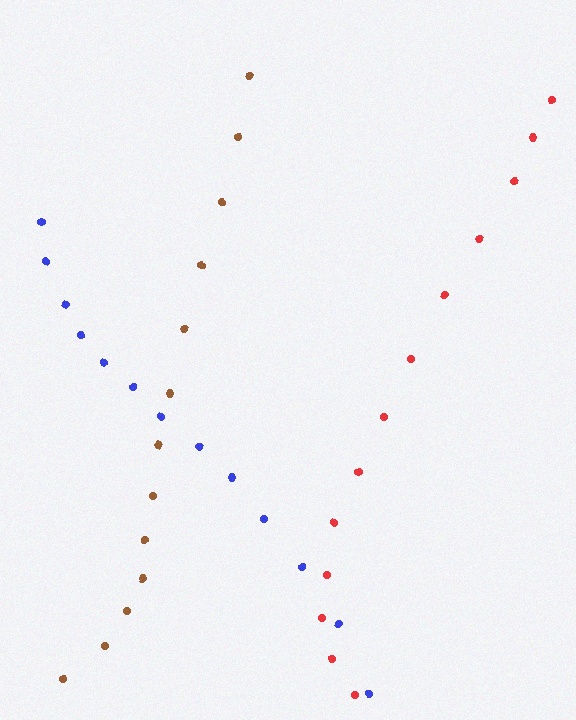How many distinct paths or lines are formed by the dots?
There are 3 distinct paths.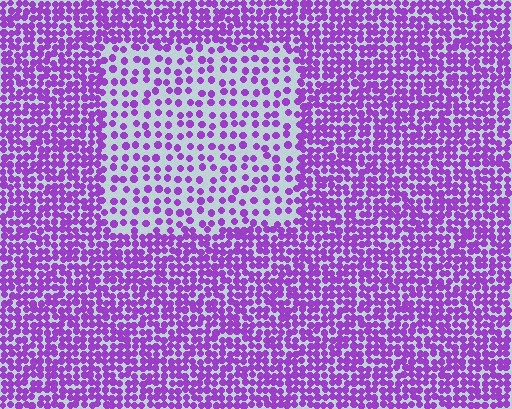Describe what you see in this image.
The image contains small purple elements arranged at two different densities. A rectangle-shaped region is visible where the elements are less densely packed than the surrounding area.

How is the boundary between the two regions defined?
The boundary is defined by a change in element density (approximately 2.2x ratio). All elements are the same color, size, and shape.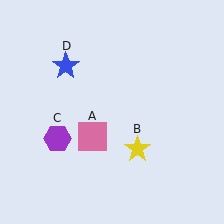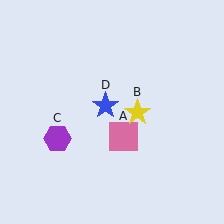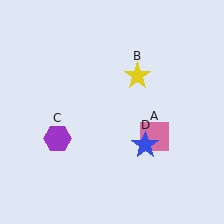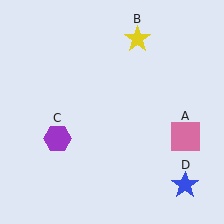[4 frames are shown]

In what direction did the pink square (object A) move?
The pink square (object A) moved right.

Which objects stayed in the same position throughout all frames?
Purple hexagon (object C) remained stationary.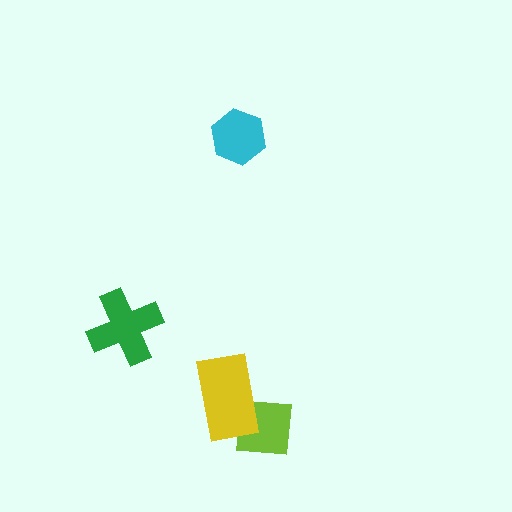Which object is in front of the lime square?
The yellow rectangle is in front of the lime square.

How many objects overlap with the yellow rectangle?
1 object overlaps with the yellow rectangle.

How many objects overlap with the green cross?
0 objects overlap with the green cross.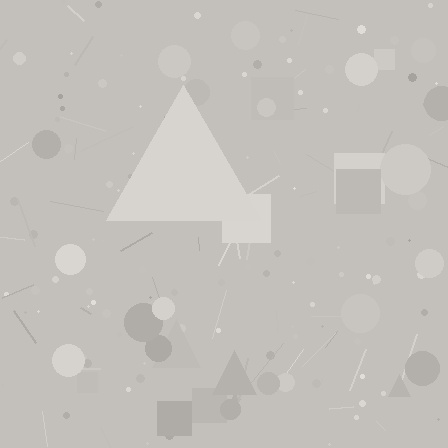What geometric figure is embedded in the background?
A triangle is embedded in the background.